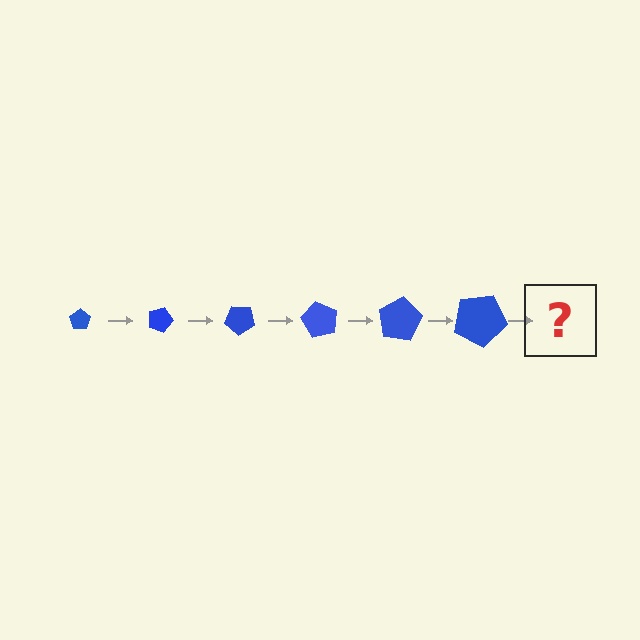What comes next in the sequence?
The next element should be a pentagon, larger than the previous one and rotated 120 degrees from the start.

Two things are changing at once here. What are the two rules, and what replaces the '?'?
The two rules are that the pentagon grows larger each step and it rotates 20 degrees each step. The '?' should be a pentagon, larger than the previous one and rotated 120 degrees from the start.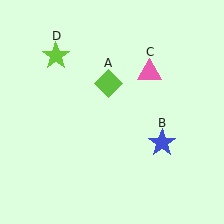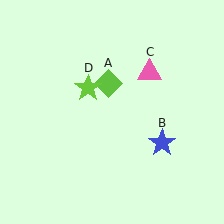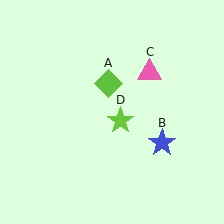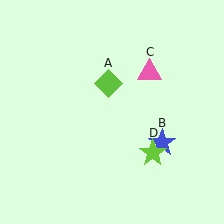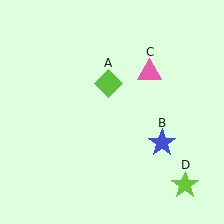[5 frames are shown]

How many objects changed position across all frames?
1 object changed position: lime star (object D).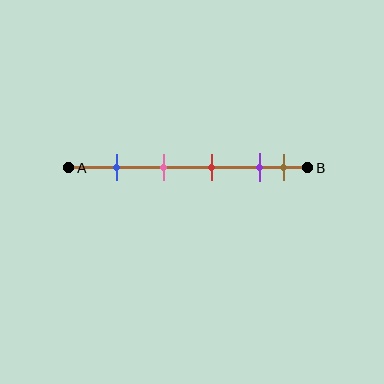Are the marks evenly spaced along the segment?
No, the marks are not evenly spaced.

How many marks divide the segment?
There are 5 marks dividing the segment.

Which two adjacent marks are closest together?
The purple and brown marks are the closest adjacent pair.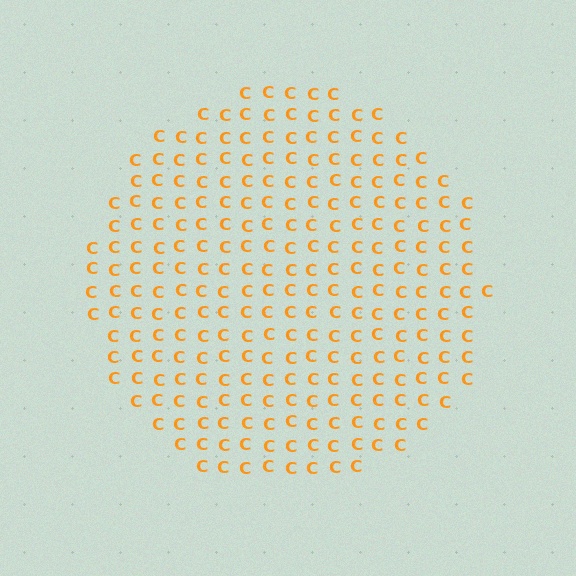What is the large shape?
The large shape is a circle.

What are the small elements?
The small elements are letter C's.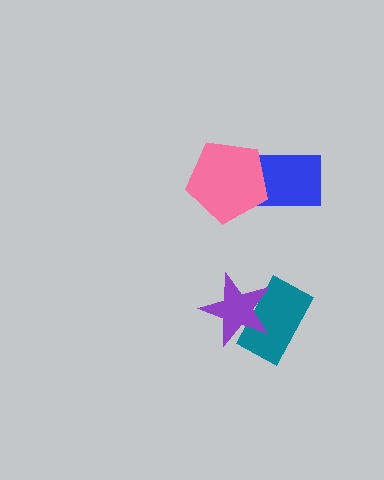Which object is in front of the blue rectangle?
The pink pentagon is in front of the blue rectangle.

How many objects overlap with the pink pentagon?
1 object overlaps with the pink pentagon.